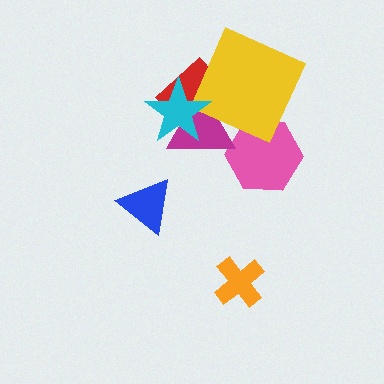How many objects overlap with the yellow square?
3 objects overlap with the yellow square.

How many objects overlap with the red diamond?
3 objects overlap with the red diamond.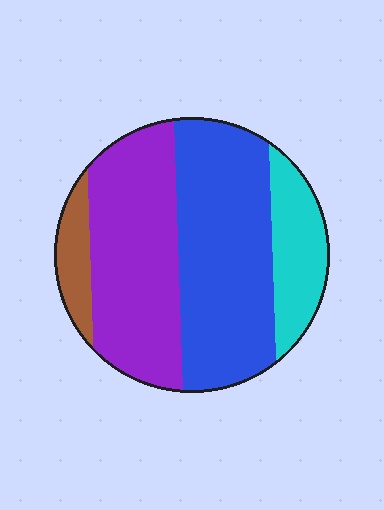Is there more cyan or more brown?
Cyan.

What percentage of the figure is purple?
Purple covers around 35% of the figure.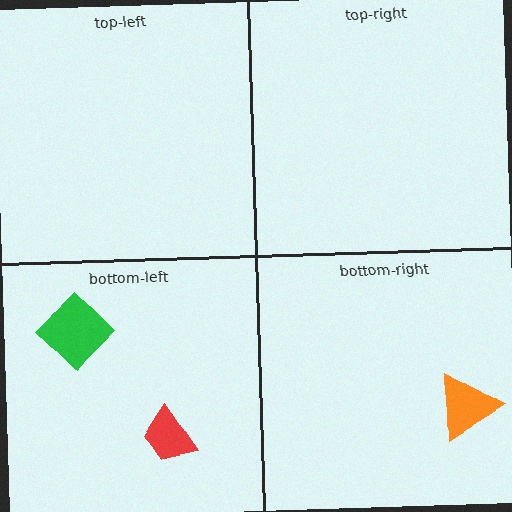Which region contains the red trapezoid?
The bottom-left region.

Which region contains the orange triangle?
The bottom-right region.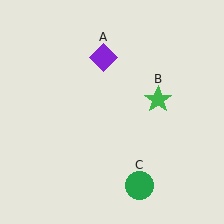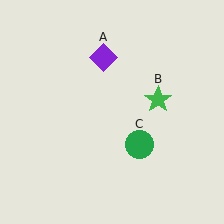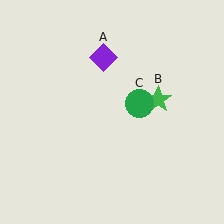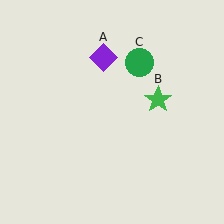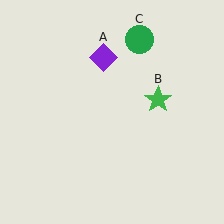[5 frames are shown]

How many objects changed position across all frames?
1 object changed position: green circle (object C).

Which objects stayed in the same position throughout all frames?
Purple diamond (object A) and green star (object B) remained stationary.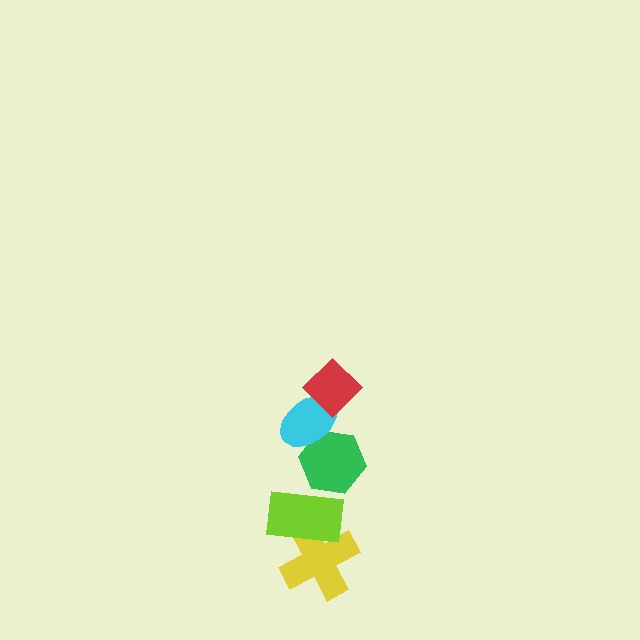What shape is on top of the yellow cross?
The lime rectangle is on top of the yellow cross.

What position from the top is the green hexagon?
The green hexagon is 3rd from the top.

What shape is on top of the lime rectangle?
The green hexagon is on top of the lime rectangle.